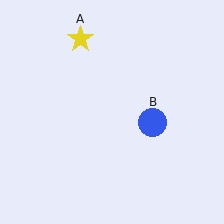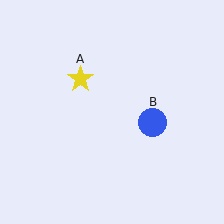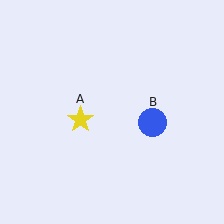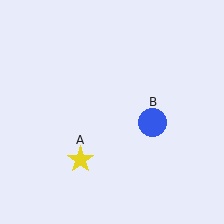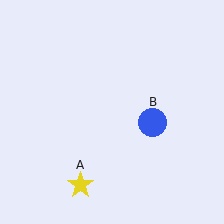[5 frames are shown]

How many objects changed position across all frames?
1 object changed position: yellow star (object A).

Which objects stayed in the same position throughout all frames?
Blue circle (object B) remained stationary.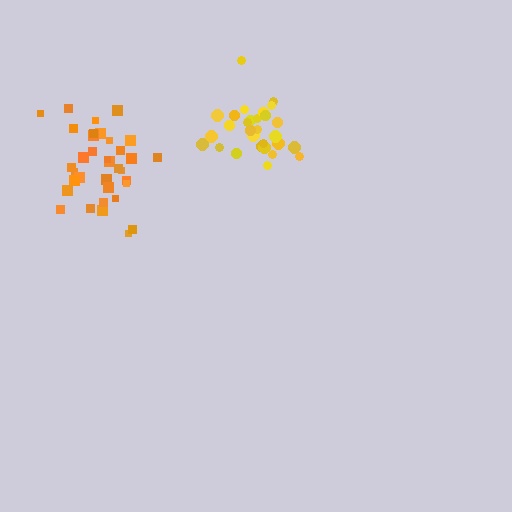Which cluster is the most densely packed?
Yellow.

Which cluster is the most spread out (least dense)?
Orange.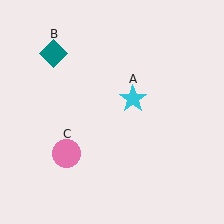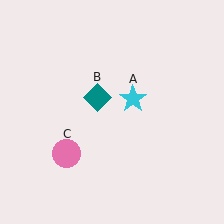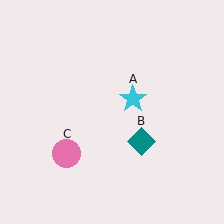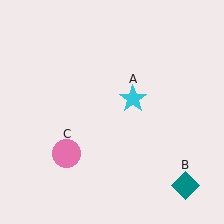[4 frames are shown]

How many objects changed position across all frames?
1 object changed position: teal diamond (object B).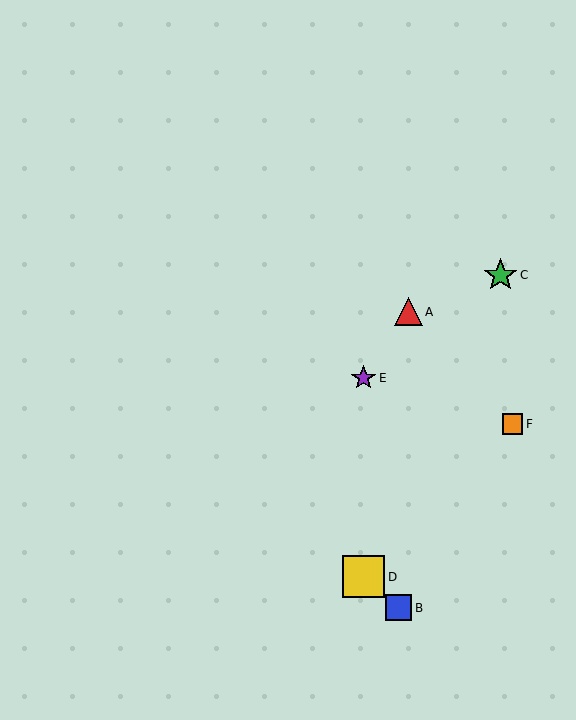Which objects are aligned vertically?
Objects D, E are aligned vertically.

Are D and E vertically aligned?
Yes, both are at x≈364.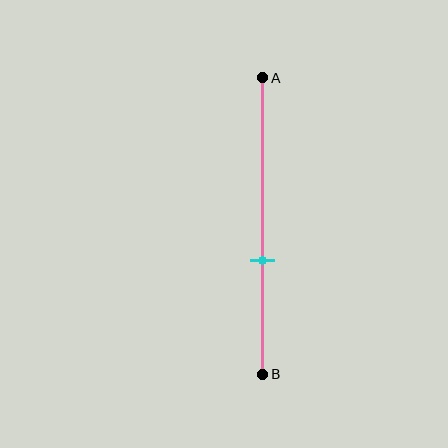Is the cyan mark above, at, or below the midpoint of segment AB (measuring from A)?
The cyan mark is below the midpoint of segment AB.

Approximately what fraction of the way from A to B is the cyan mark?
The cyan mark is approximately 60% of the way from A to B.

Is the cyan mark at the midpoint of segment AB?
No, the mark is at about 60% from A, not at the 50% midpoint.